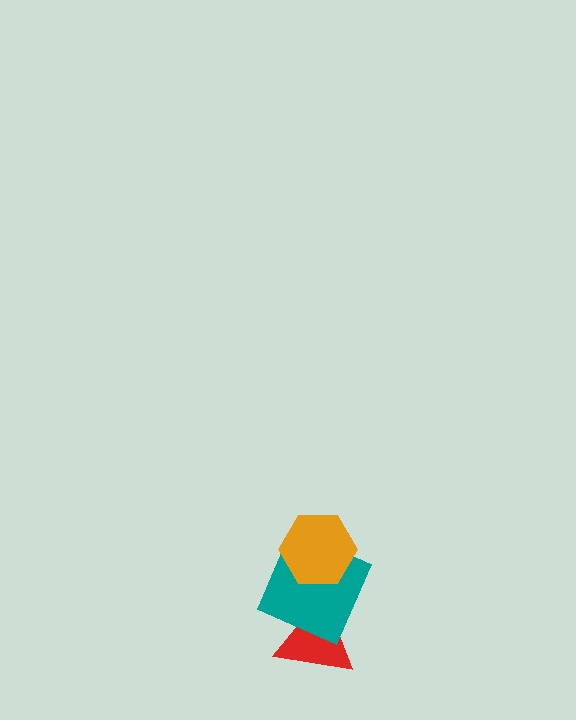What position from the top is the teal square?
The teal square is 2nd from the top.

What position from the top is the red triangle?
The red triangle is 3rd from the top.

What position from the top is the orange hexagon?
The orange hexagon is 1st from the top.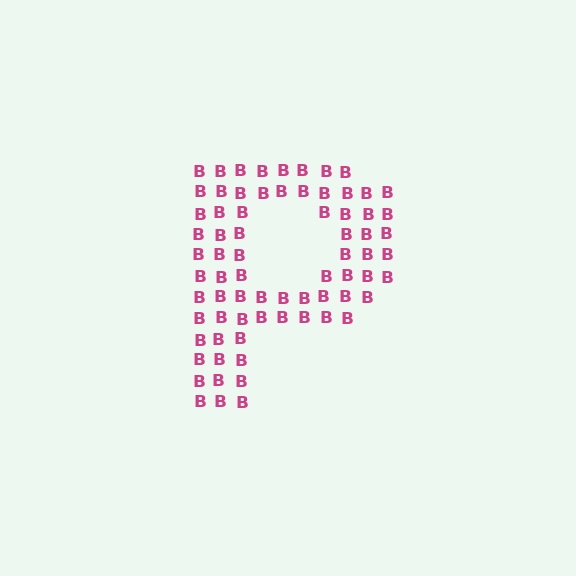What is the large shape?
The large shape is the letter P.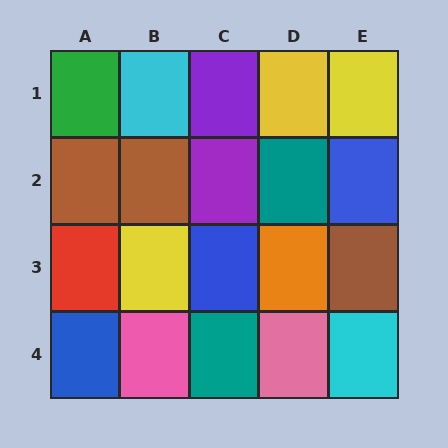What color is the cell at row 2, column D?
Teal.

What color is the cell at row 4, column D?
Pink.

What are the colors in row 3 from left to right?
Red, yellow, blue, orange, brown.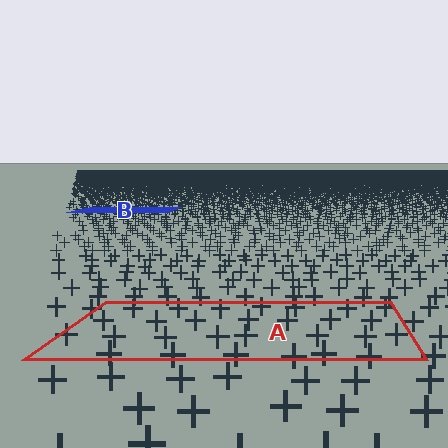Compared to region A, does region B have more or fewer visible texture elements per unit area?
Region B has more texture elements per unit area — they are packed more densely because it is farther away.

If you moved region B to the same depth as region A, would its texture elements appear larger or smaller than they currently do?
They would appear larger. At a closer depth, the same texture elements are projected at a bigger on-screen size.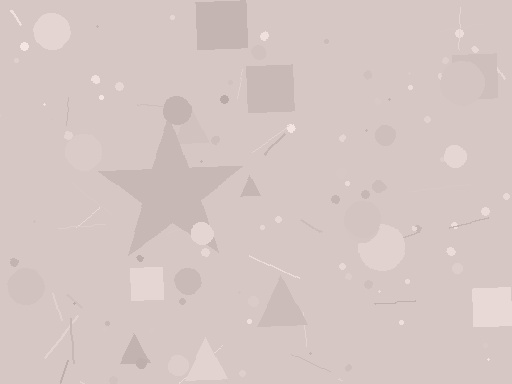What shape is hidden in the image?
A star is hidden in the image.